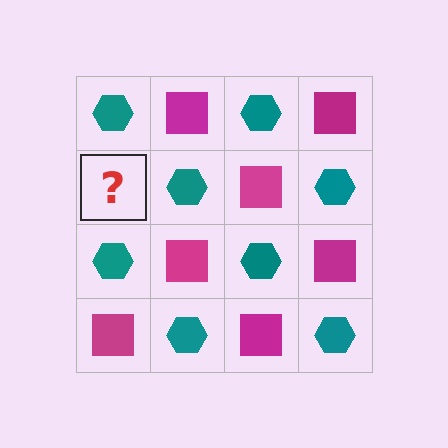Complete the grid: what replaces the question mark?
The question mark should be replaced with a magenta square.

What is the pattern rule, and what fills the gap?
The rule is that it alternates teal hexagon and magenta square in a checkerboard pattern. The gap should be filled with a magenta square.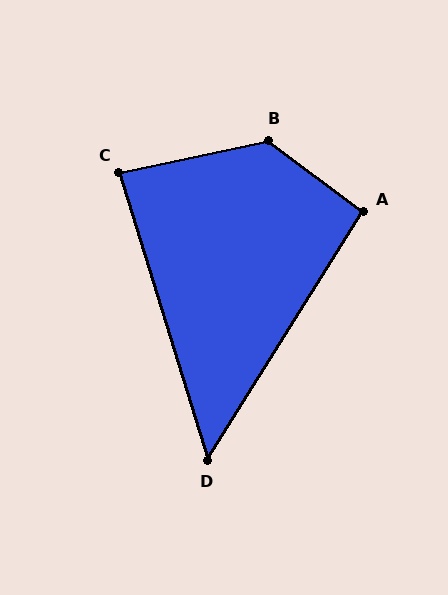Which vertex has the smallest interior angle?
D, at approximately 49 degrees.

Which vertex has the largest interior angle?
B, at approximately 131 degrees.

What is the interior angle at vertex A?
Approximately 95 degrees (approximately right).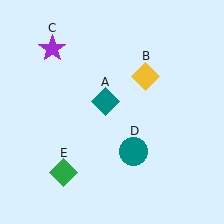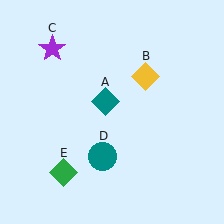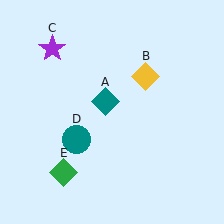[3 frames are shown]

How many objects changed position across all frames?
1 object changed position: teal circle (object D).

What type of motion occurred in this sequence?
The teal circle (object D) rotated clockwise around the center of the scene.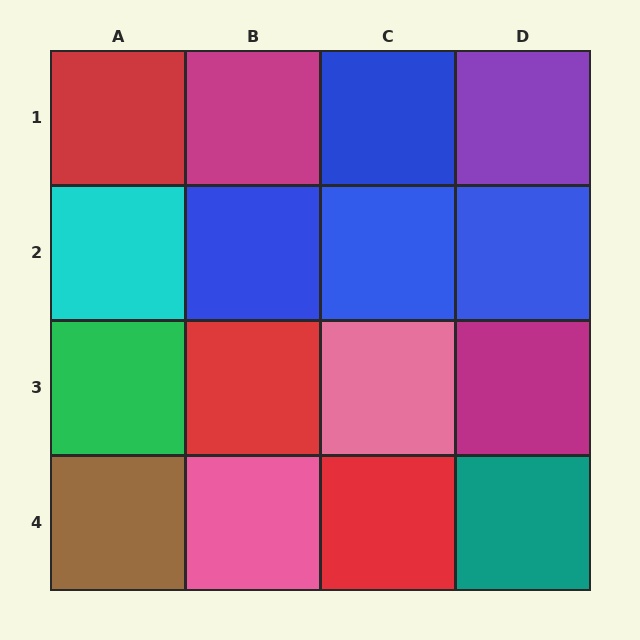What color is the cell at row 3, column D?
Magenta.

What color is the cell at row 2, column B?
Blue.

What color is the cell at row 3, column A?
Green.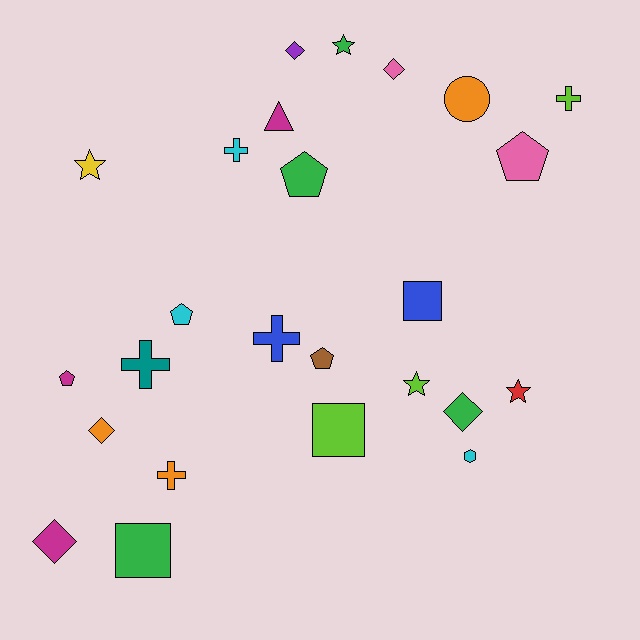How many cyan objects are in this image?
There are 3 cyan objects.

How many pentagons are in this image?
There are 5 pentagons.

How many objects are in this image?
There are 25 objects.